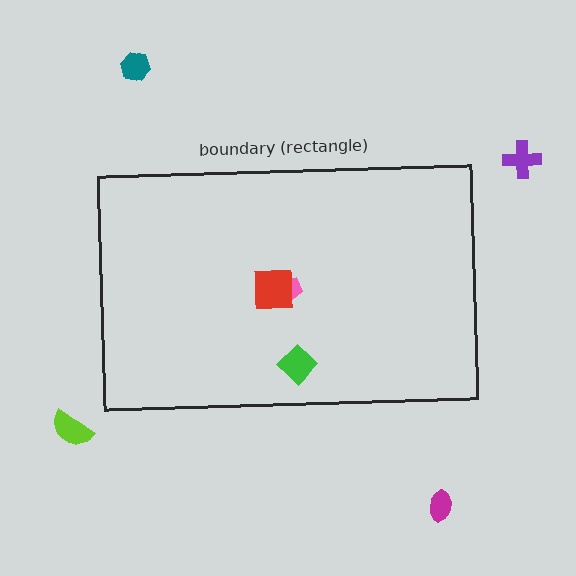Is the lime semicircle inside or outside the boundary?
Outside.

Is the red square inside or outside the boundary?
Inside.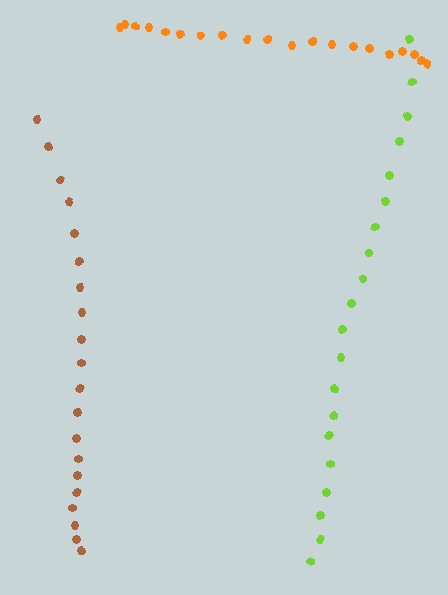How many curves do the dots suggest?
There are 3 distinct paths.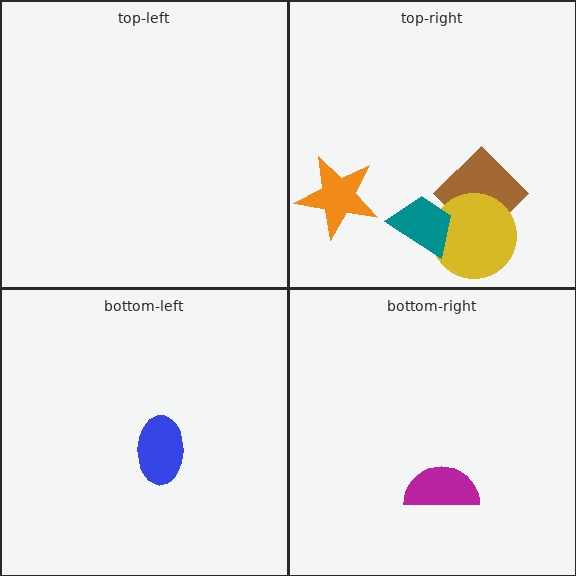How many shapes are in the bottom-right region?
1.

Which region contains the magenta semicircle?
The bottom-right region.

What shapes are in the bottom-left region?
The blue ellipse.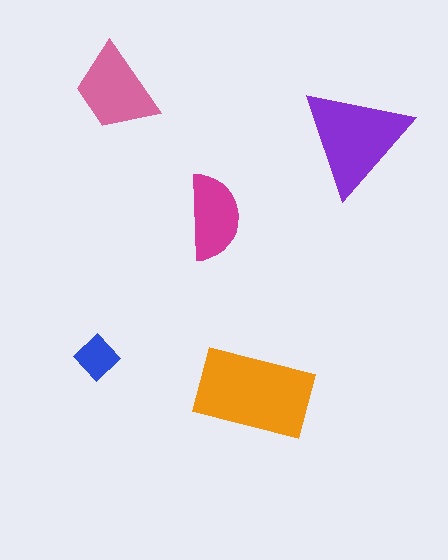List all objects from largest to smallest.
The orange rectangle, the purple triangle, the pink trapezoid, the magenta semicircle, the blue diamond.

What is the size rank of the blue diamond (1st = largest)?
5th.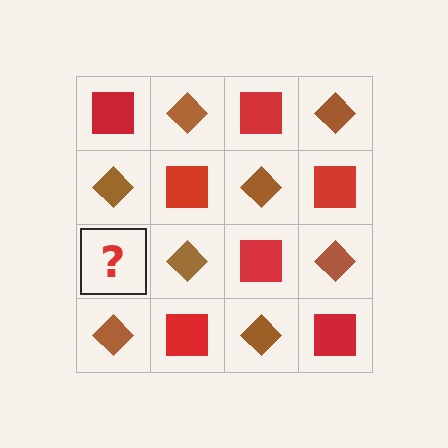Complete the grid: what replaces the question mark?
The question mark should be replaced with a red square.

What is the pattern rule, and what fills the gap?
The rule is that it alternates red square and brown diamond in a checkerboard pattern. The gap should be filled with a red square.